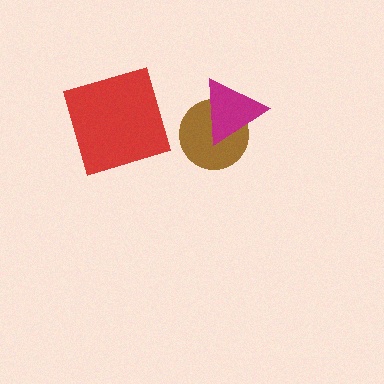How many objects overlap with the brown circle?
1 object overlaps with the brown circle.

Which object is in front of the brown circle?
The magenta triangle is in front of the brown circle.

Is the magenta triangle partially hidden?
No, no other shape covers it.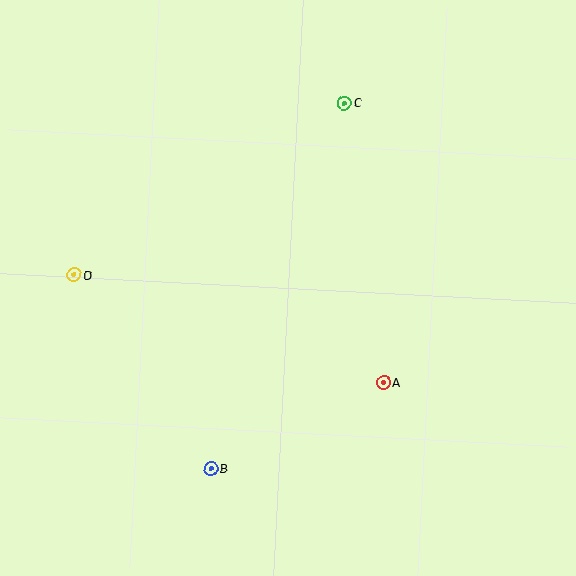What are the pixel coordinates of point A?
Point A is at (383, 382).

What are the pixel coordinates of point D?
Point D is at (74, 275).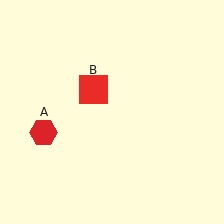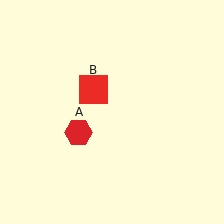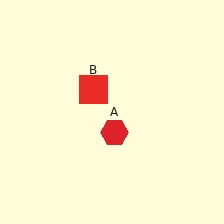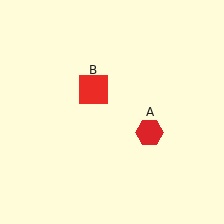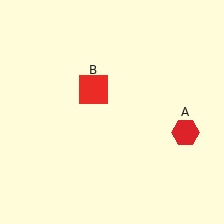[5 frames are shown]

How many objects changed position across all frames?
1 object changed position: red hexagon (object A).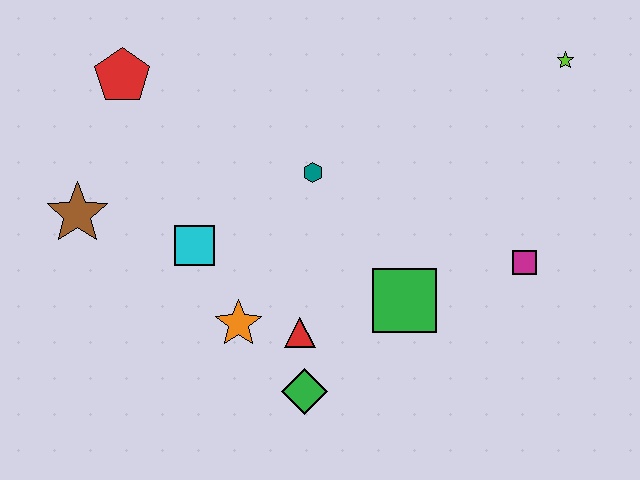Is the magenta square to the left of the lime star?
Yes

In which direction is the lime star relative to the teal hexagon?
The lime star is to the right of the teal hexagon.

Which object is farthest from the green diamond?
The lime star is farthest from the green diamond.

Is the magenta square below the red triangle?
No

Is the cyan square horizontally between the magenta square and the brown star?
Yes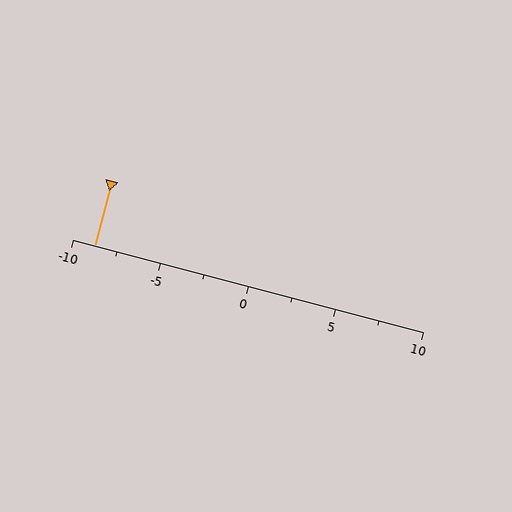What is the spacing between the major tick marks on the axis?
The major ticks are spaced 5 apart.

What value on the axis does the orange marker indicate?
The marker indicates approximately -8.8.